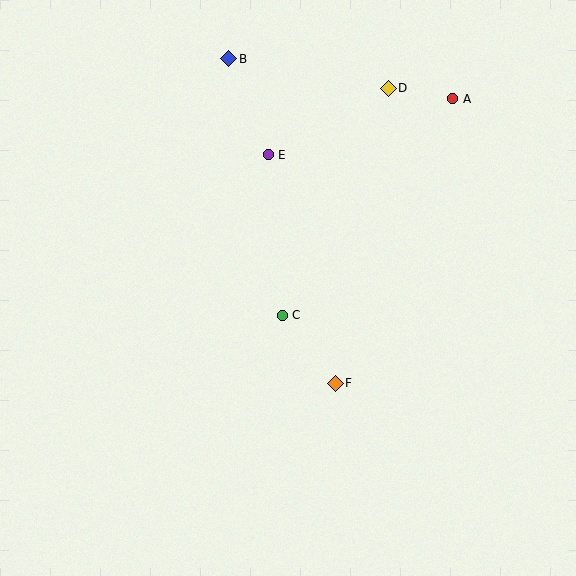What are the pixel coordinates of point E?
Point E is at (268, 155).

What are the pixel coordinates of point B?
Point B is at (229, 59).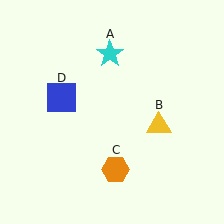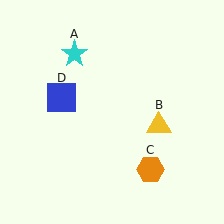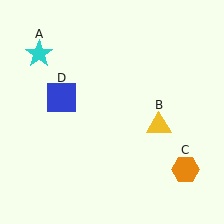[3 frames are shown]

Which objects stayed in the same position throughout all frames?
Yellow triangle (object B) and blue square (object D) remained stationary.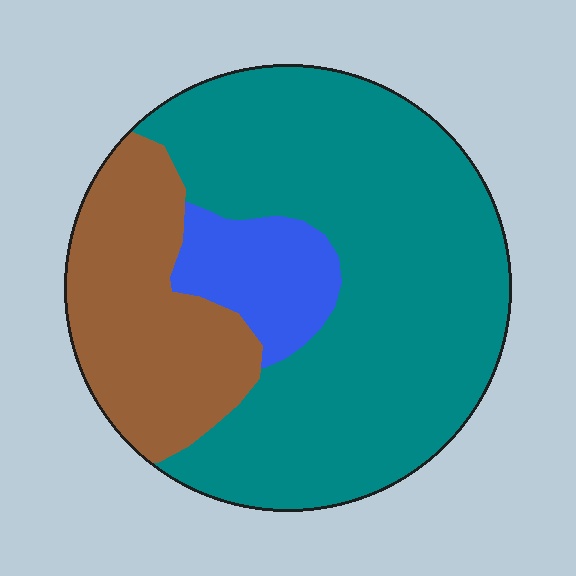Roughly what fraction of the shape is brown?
Brown takes up about one quarter (1/4) of the shape.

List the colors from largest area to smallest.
From largest to smallest: teal, brown, blue.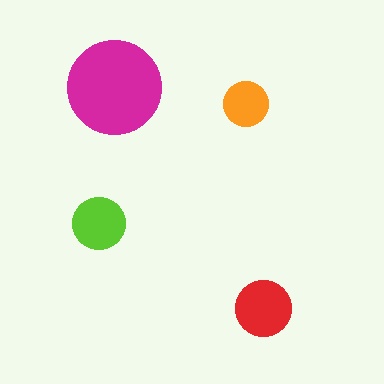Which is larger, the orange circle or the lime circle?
The lime one.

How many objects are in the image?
There are 4 objects in the image.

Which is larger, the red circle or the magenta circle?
The magenta one.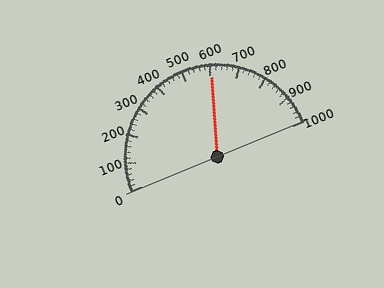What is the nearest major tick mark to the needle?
The nearest major tick mark is 600.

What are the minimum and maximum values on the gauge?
The gauge ranges from 0 to 1000.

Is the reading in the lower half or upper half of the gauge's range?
The reading is in the upper half of the range (0 to 1000).